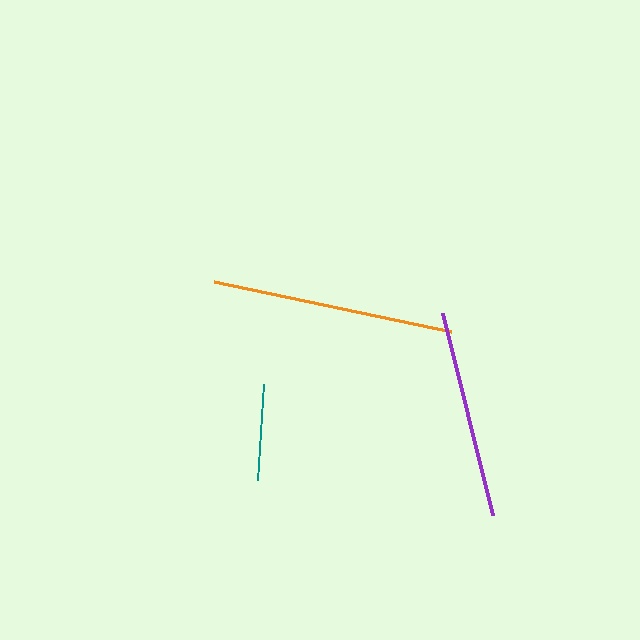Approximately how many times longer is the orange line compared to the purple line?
The orange line is approximately 1.2 times the length of the purple line.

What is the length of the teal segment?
The teal segment is approximately 97 pixels long.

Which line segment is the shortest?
The teal line is the shortest at approximately 97 pixels.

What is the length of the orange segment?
The orange segment is approximately 242 pixels long.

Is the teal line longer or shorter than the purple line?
The purple line is longer than the teal line.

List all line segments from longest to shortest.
From longest to shortest: orange, purple, teal.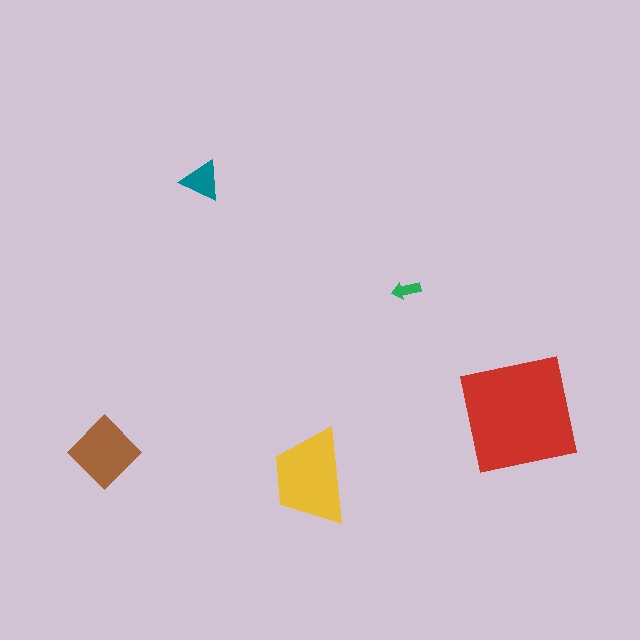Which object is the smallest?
The green arrow.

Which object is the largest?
The red square.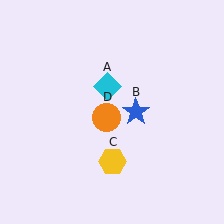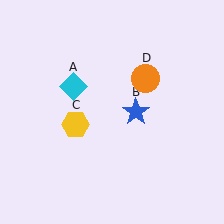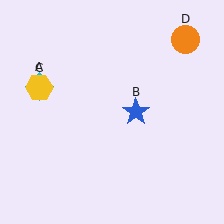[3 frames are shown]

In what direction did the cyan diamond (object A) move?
The cyan diamond (object A) moved left.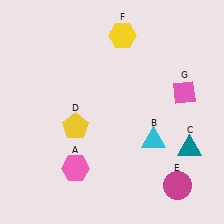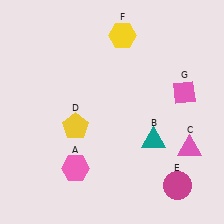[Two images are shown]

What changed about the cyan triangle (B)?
In Image 1, B is cyan. In Image 2, it changed to teal.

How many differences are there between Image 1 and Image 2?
There are 2 differences between the two images.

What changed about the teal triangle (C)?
In Image 1, C is teal. In Image 2, it changed to pink.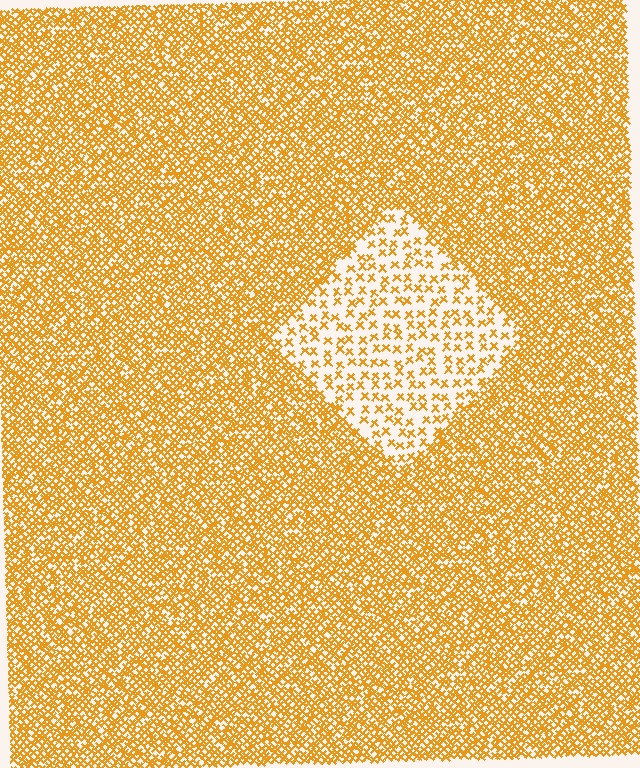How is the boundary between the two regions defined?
The boundary is defined by a change in element density (approximately 2.8x ratio). All elements are the same color, size, and shape.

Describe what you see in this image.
The image contains small orange elements arranged at two different densities. A diamond-shaped region is visible where the elements are less densely packed than the surrounding area.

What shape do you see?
I see a diamond.